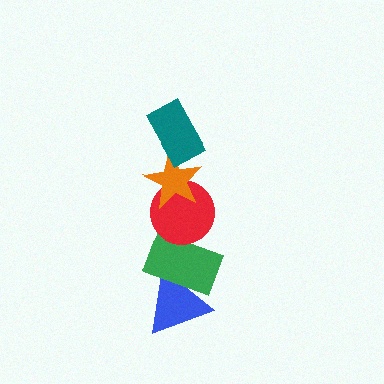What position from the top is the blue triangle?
The blue triangle is 5th from the top.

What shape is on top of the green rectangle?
The red circle is on top of the green rectangle.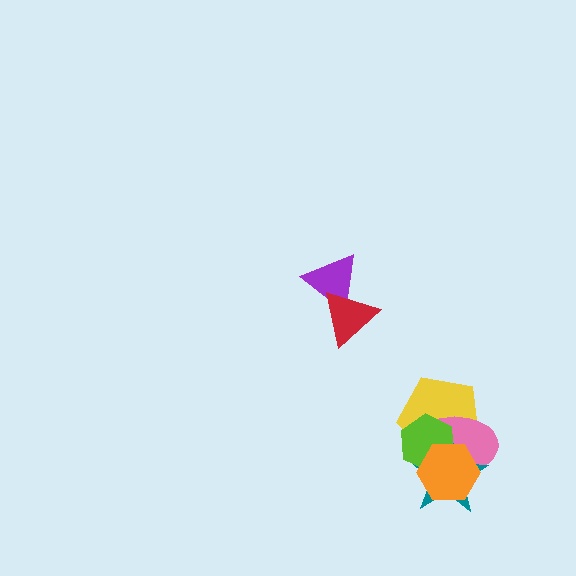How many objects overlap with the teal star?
4 objects overlap with the teal star.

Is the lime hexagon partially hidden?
Yes, it is partially covered by another shape.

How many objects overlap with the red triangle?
1 object overlaps with the red triangle.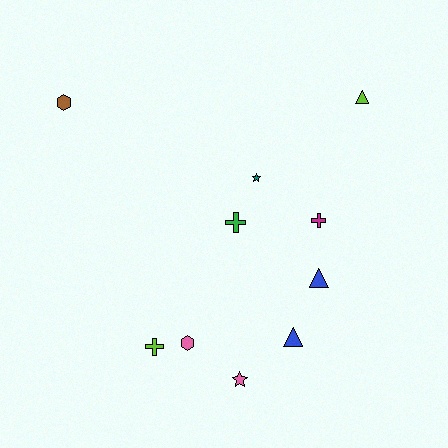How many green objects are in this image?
There is 1 green object.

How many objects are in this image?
There are 10 objects.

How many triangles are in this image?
There are 3 triangles.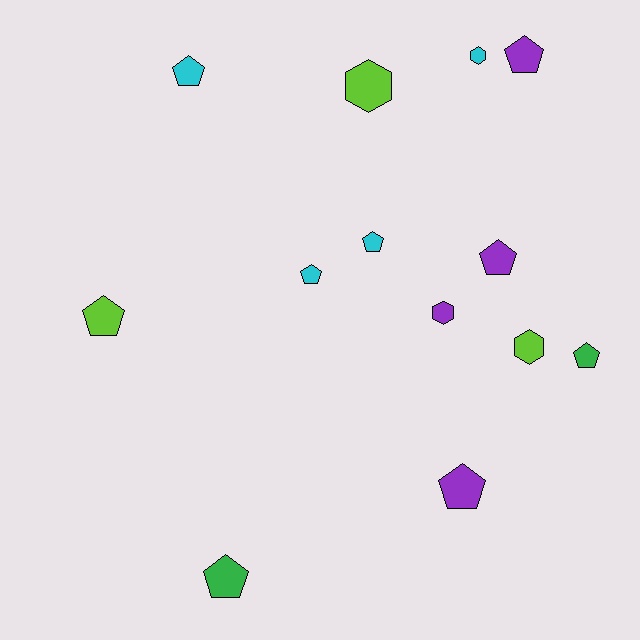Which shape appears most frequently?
Pentagon, with 9 objects.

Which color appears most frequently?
Cyan, with 4 objects.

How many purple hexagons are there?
There is 1 purple hexagon.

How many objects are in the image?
There are 13 objects.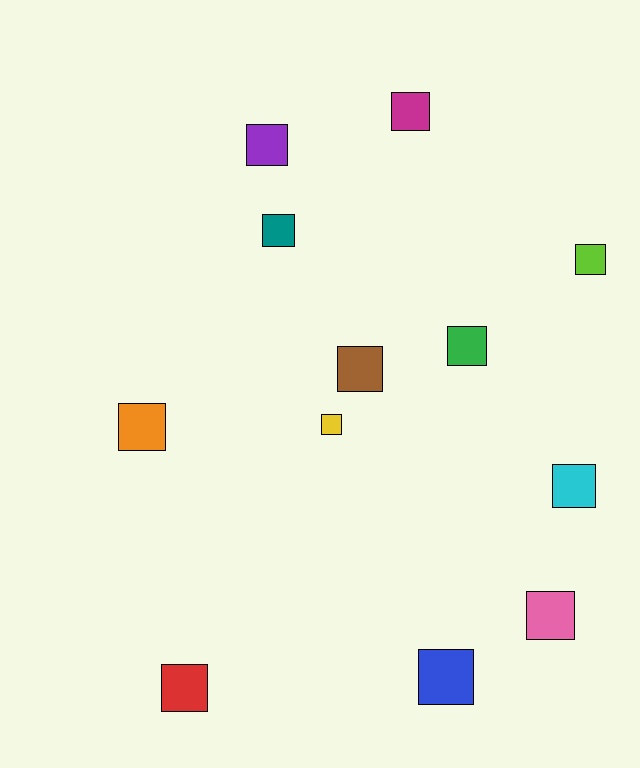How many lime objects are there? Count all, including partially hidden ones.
There is 1 lime object.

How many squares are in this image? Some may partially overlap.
There are 12 squares.